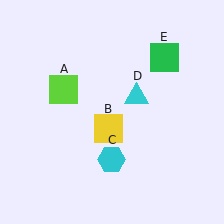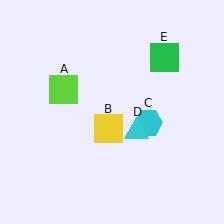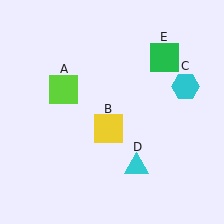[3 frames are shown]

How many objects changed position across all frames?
2 objects changed position: cyan hexagon (object C), cyan triangle (object D).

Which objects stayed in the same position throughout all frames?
Lime square (object A) and yellow square (object B) and green square (object E) remained stationary.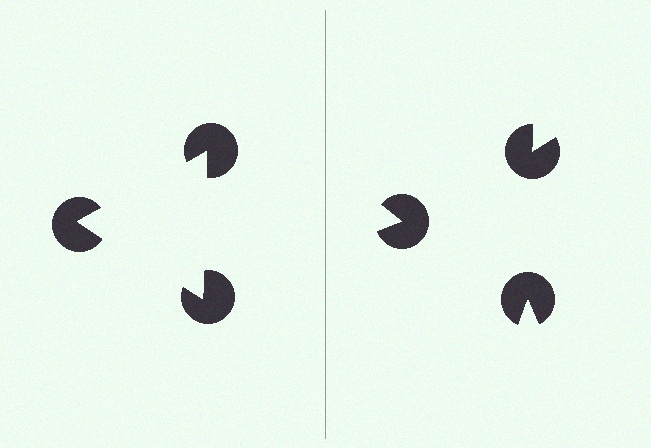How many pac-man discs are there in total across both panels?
6 — 3 on each side.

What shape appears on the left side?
An illusory triangle.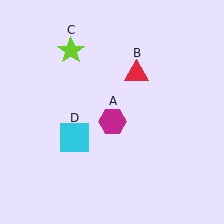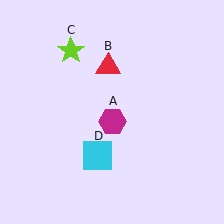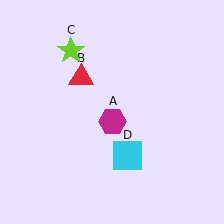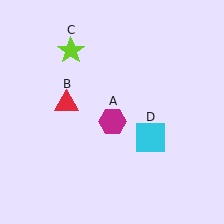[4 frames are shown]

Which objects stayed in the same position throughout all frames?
Magenta hexagon (object A) and lime star (object C) remained stationary.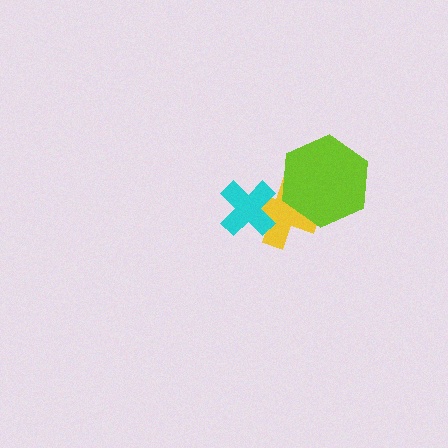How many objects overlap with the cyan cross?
1 object overlaps with the cyan cross.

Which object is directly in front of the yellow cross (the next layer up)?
The cyan cross is directly in front of the yellow cross.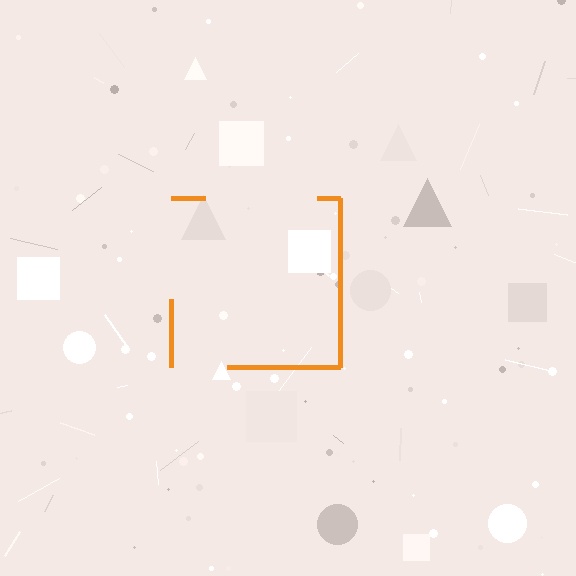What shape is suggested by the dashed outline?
The dashed outline suggests a square.